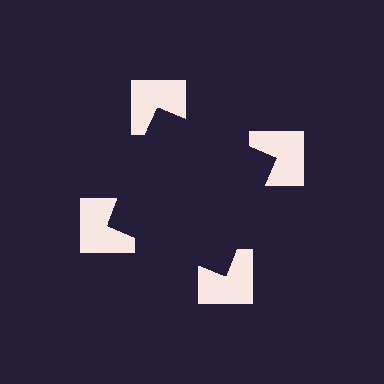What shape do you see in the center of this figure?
An illusory square — its edges are inferred from the aligned wedge cuts in the notched squares, not physically drawn.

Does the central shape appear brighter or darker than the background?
It typically appears slightly darker than the background, even though no actual brightness change is drawn.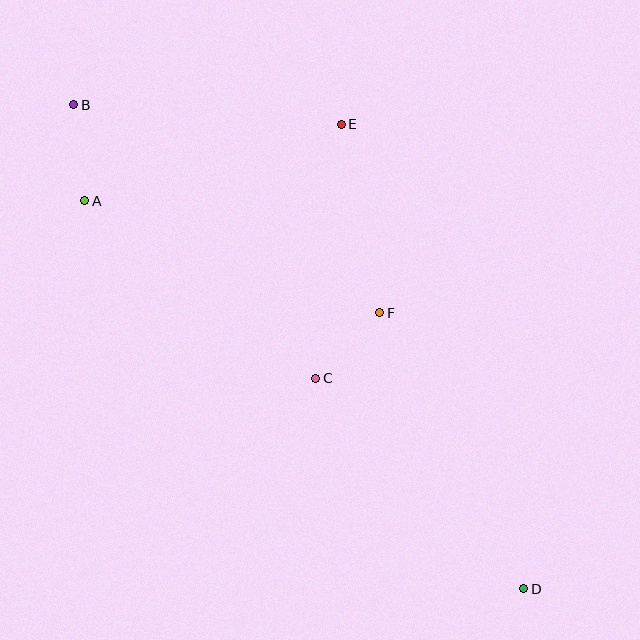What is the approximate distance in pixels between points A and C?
The distance between A and C is approximately 291 pixels.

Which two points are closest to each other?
Points C and F are closest to each other.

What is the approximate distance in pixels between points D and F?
The distance between D and F is approximately 312 pixels.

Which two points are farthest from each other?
Points B and D are farthest from each other.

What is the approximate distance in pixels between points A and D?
The distance between A and D is approximately 586 pixels.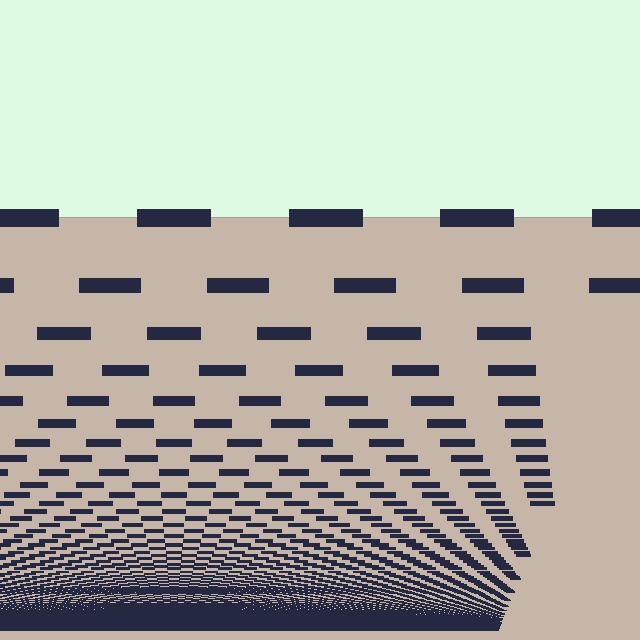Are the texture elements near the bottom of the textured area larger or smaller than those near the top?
Smaller. The gradient is inverted — elements near the bottom are smaller and denser.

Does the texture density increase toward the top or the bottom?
Density increases toward the bottom.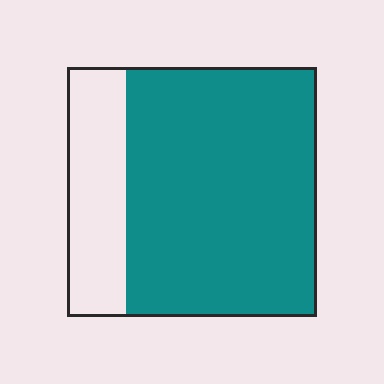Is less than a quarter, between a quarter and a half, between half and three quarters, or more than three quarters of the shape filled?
More than three quarters.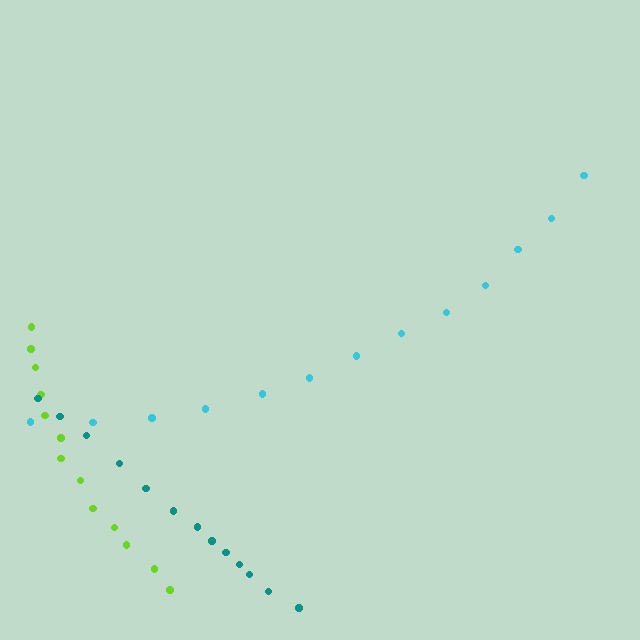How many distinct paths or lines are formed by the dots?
There are 3 distinct paths.